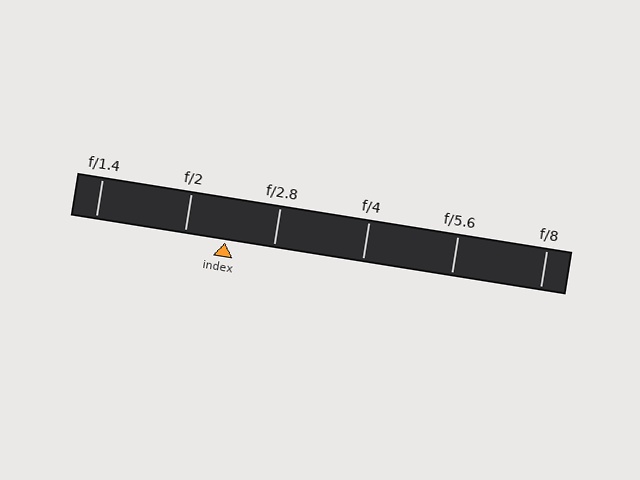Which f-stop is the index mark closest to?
The index mark is closest to f/2.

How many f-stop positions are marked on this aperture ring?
There are 6 f-stop positions marked.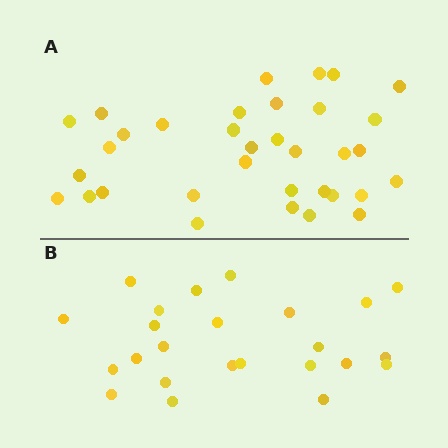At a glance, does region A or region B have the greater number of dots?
Region A (the top region) has more dots.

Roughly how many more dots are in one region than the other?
Region A has roughly 10 or so more dots than region B.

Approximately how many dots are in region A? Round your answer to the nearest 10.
About 30 dots. (The exact count is 34, which rounds to 30.)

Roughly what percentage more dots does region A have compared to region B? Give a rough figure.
About 40% more.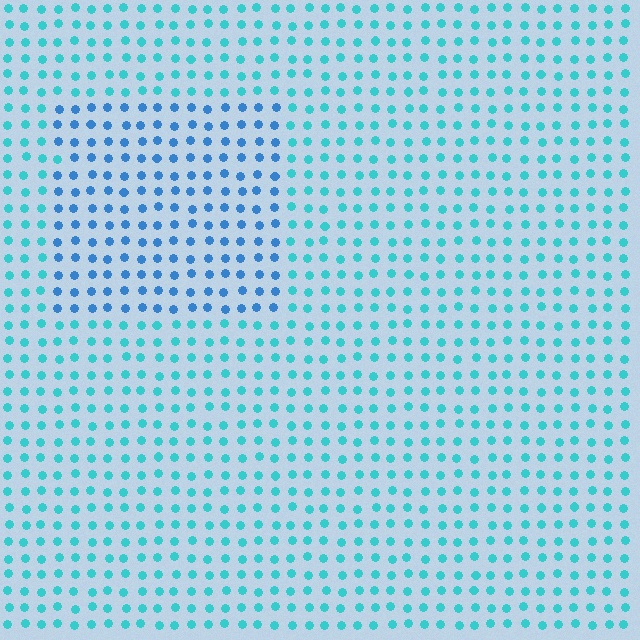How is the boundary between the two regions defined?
The boundary is defined purely by a slight shift in hue (about 30 degrees). Spacing, size, and orientation are identical on both sides.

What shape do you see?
I see a rectangle.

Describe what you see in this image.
The image is filled with small cyan elements in a uniform arrangement. A rectangle-shaped region is visible where the elements are tinted to a slightly different hue, forming a subtle color boundary.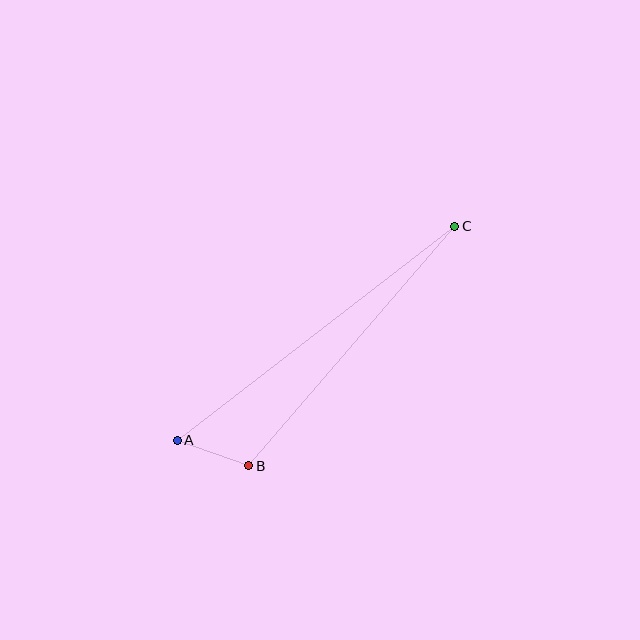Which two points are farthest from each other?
Points A and C are farthest from each other.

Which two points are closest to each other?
Points A and B are closest to each other.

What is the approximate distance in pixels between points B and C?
The distance between B and C is approximately 316 pixels.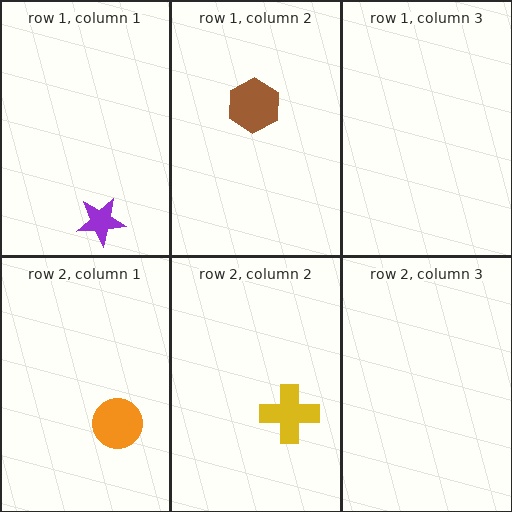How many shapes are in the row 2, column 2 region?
1.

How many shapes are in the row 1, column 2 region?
1.